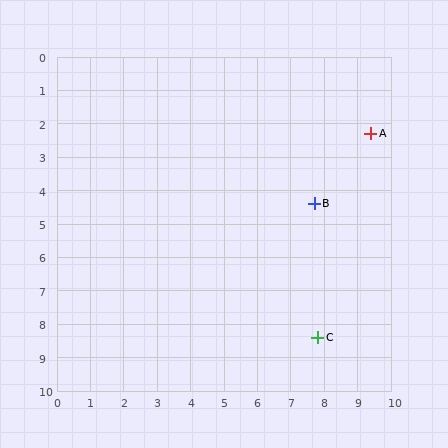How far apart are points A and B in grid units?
Points A and B are about 2.7 grid units apart.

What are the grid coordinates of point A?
Point A is at approximately (9.4, 2.3).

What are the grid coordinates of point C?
Point C is at approximately (7.8, 8.4).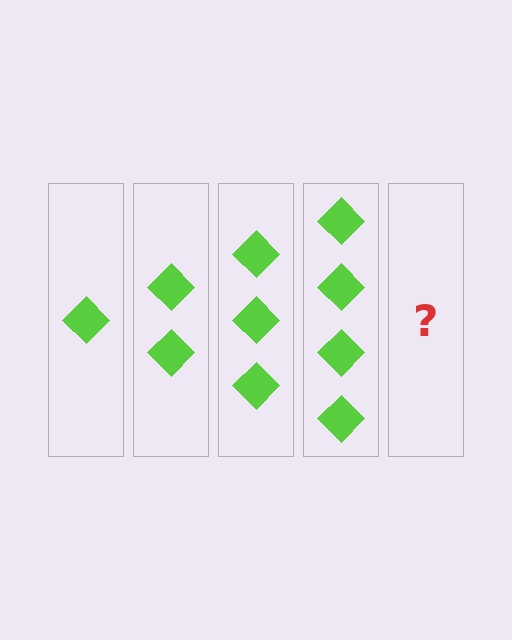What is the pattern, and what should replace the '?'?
The pattern is that each step adds one more diamond. The '?' should be 5 diamonds.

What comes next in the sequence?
The next element should be 5 diamonds.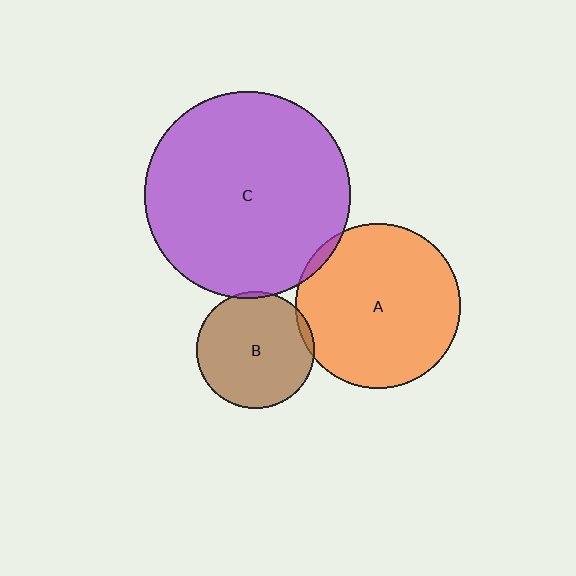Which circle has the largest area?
Circle C (purple).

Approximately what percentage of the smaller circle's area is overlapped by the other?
Approximately 5%.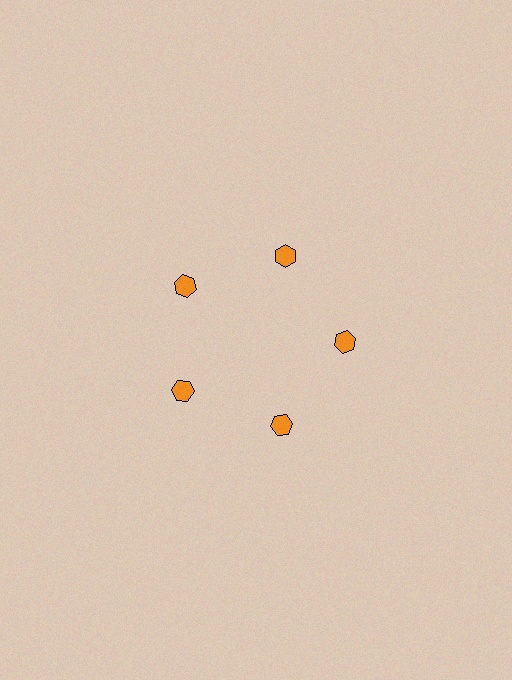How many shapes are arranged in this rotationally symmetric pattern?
There are 5 shapes, arranged in 5 groups of 1.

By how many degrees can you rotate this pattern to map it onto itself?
The pattern maps onto itself every 72 degrees of rotation.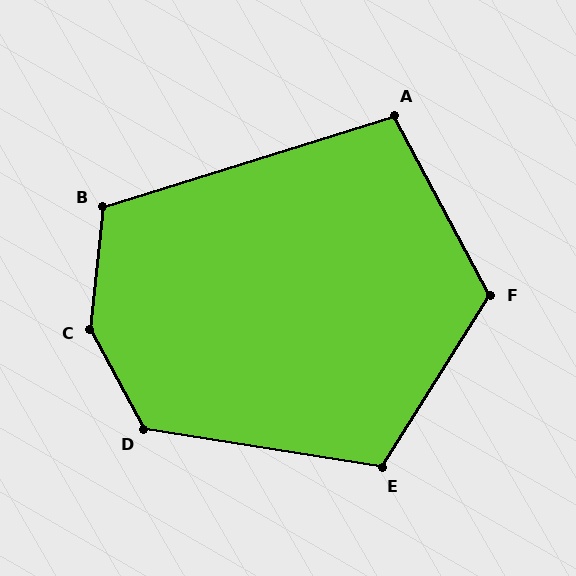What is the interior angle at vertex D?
Approximately 127 degrees (obtuse).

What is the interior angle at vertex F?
Approximately 120 degrees (obtuse).